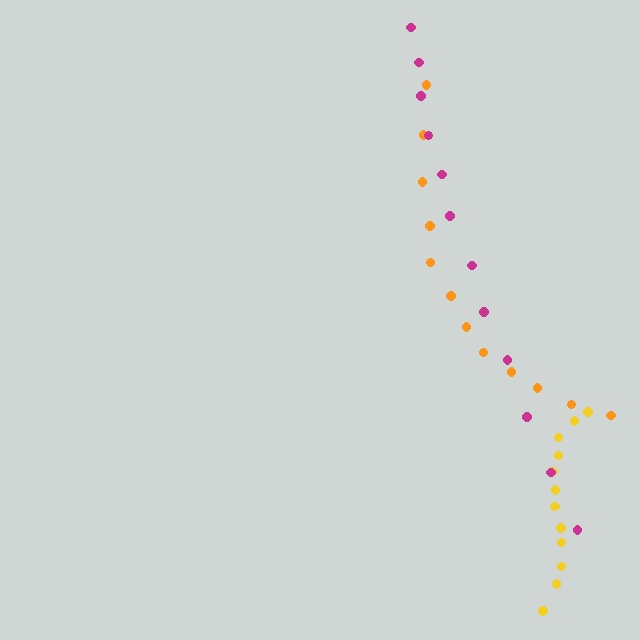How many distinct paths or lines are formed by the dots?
There are 3 distinct paths.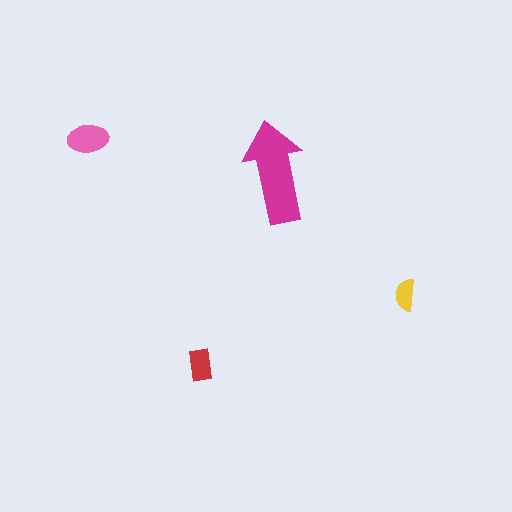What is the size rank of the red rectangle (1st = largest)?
3rd.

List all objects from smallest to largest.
The yellow semicircle, the red rectangle, the pink ellipse, the magenta arrow.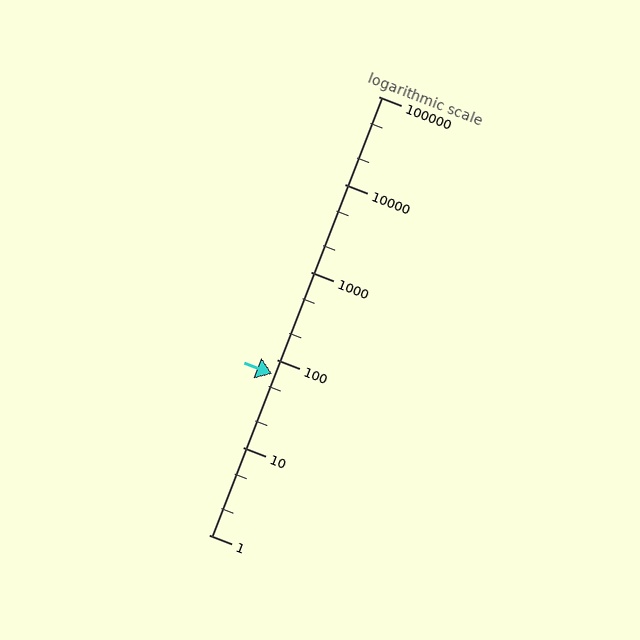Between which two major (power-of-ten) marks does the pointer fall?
The pointer is between 10 and 100.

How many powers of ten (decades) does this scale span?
The scale spans 5 decades, from 1 to 100000.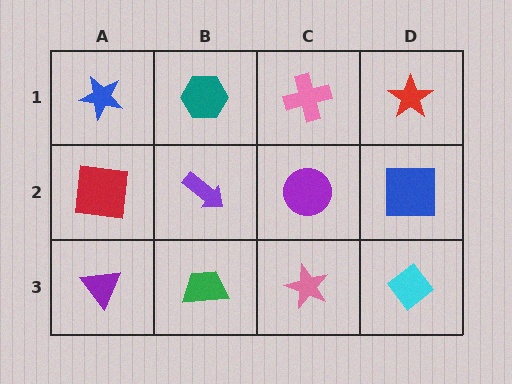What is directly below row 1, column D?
A blue square.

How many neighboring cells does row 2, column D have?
3.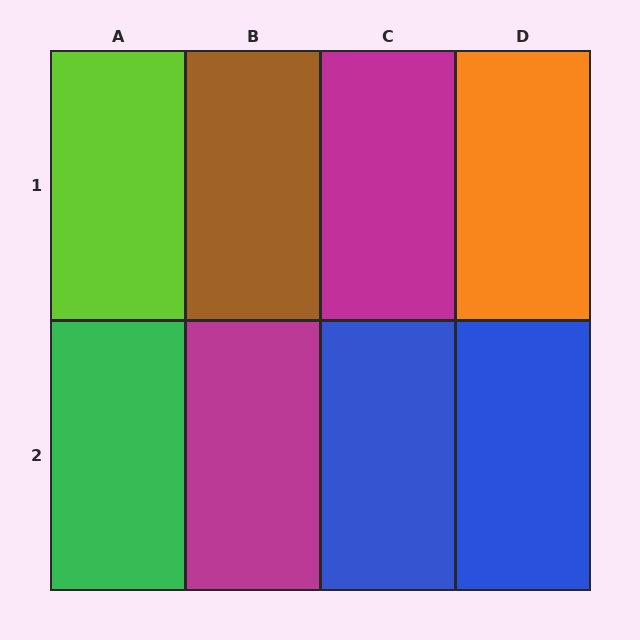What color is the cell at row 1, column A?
Lime.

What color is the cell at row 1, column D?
Orange.